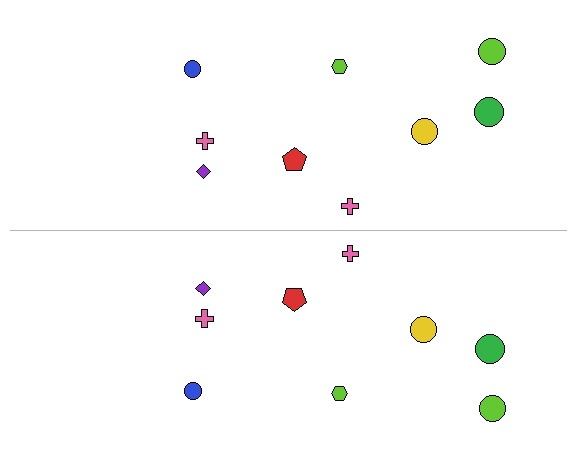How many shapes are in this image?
There are 18 shapes in this image.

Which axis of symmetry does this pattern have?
The pattern has a horizontal axis of symmetry running through the center of the image.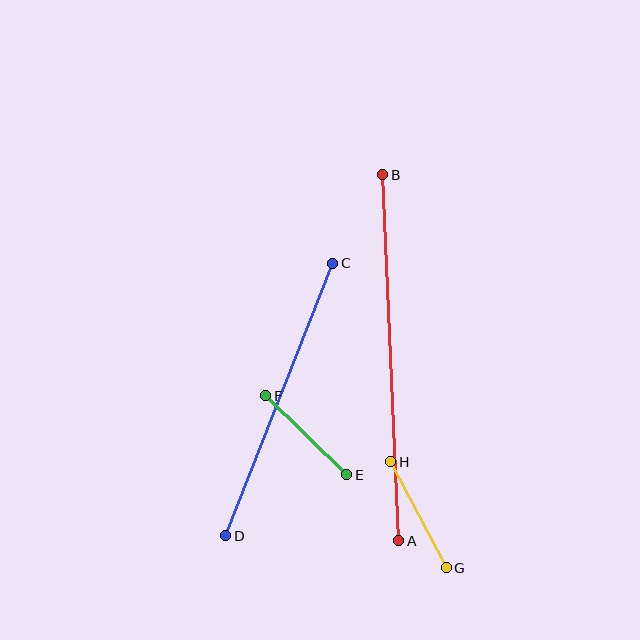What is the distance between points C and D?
The distance is approximately 293 pixels.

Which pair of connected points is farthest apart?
Points A and B are farthest apart.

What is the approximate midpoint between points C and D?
The midpoint is at approximately (279, 399) pixels.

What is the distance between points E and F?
The distance is approximately 113 pixels.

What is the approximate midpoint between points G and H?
The midpoint is at approximately (418, 515) pixels.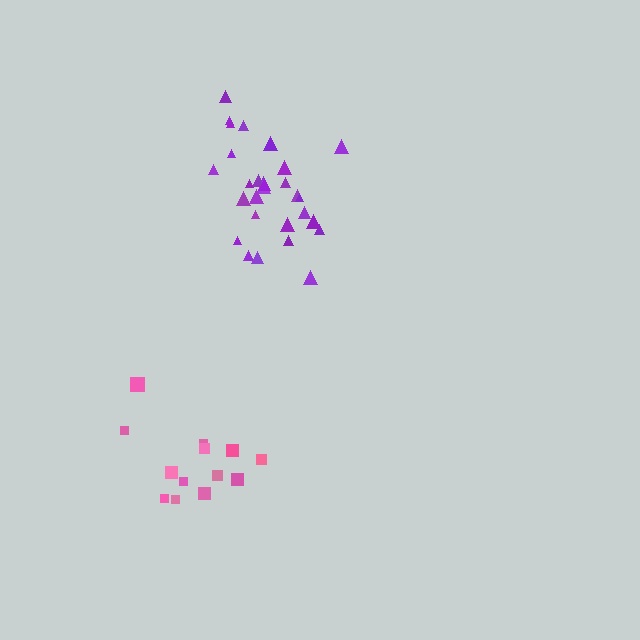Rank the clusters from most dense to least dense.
purple, pink.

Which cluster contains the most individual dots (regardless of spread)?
Purple (29).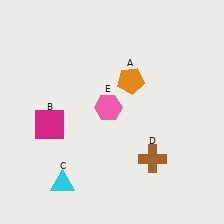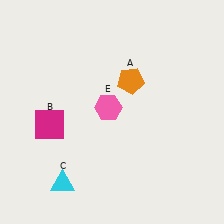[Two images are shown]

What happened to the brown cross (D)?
The brown cross (D) was removed in Image 2. It was in the bottom-right area of Image 1.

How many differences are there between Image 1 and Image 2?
There is 1 difference between the two images.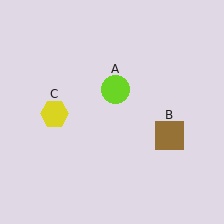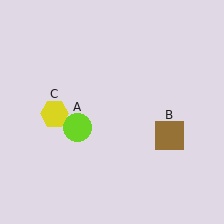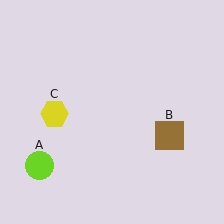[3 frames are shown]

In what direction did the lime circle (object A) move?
The lime circle (object A) moved down and to the left.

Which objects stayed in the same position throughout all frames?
Brown square (object B) and yellow hexagon (object C) remained stationary.